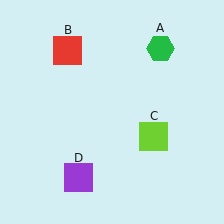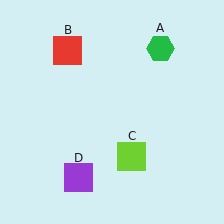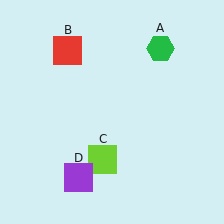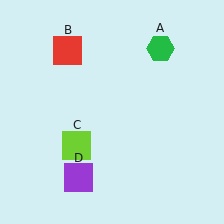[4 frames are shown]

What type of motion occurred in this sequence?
The lime square (object C) rotated clockwise around the center of the scene.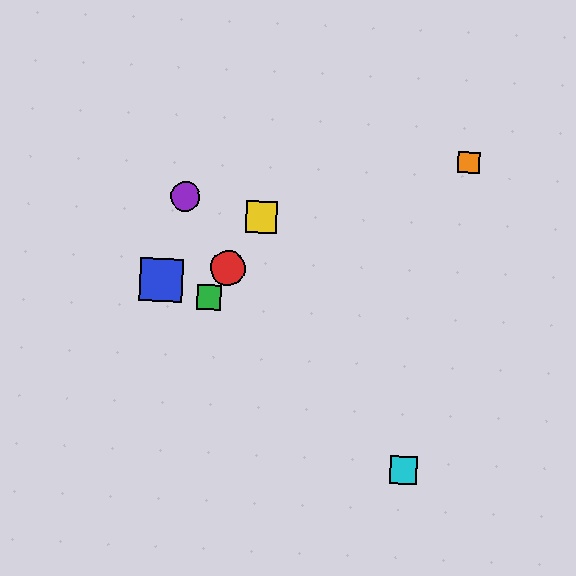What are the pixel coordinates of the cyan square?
The cyan square is at (403, 470).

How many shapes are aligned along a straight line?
3 shapes (the red circle, the green square, the yellow square) are aligned along a straight line.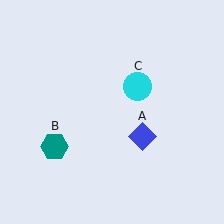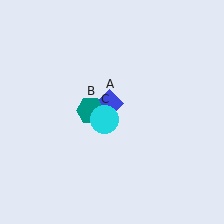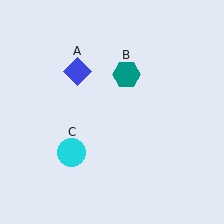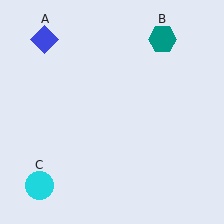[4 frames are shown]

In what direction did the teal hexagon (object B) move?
The teal hexagon (object B) moved up and to the right.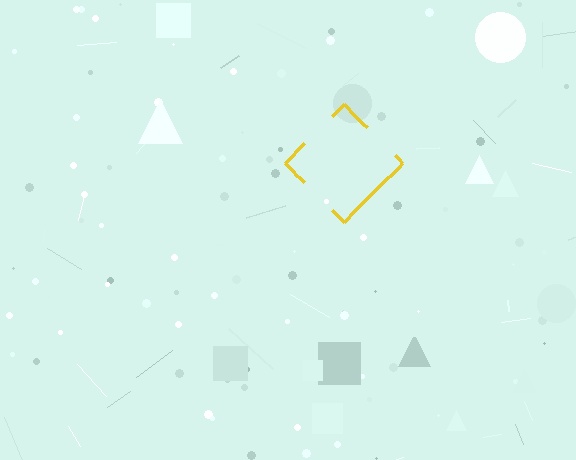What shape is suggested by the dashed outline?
The dashed outline suggests a diamond.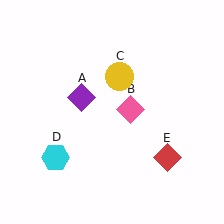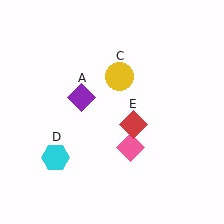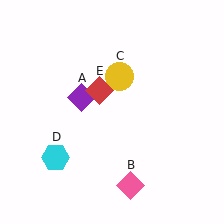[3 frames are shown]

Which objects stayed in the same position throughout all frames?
Purple diamond (object A) and yellow circle (object C) and cyan hexagon (object D) remained stationary.